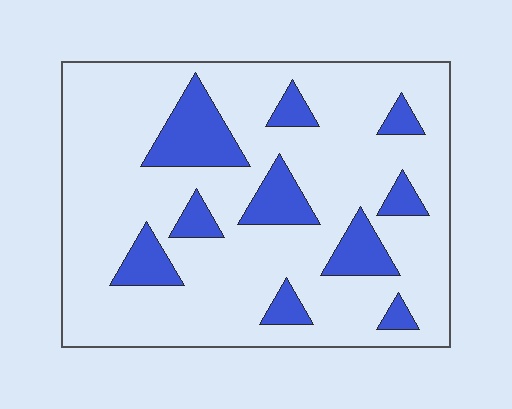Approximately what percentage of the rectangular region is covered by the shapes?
Approximately 20%.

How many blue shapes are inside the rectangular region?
10.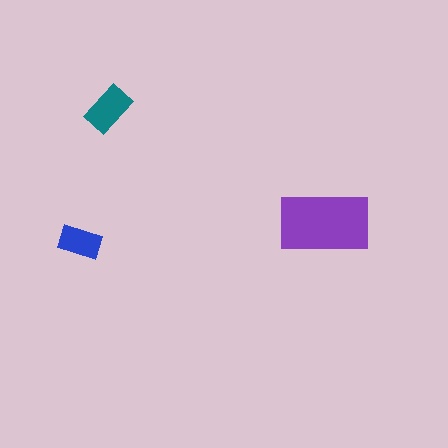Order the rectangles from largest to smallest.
the purple one, the teal one, the blue one.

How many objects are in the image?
There are 3 objects in the image.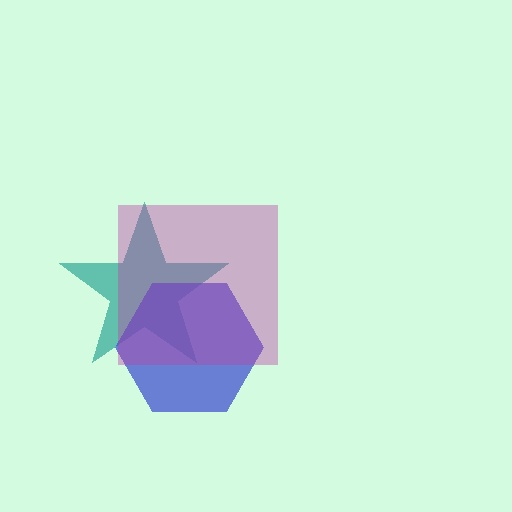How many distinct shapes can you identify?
There are 3 distinct shapes: a teal star, a blue hexagon, a magenta square.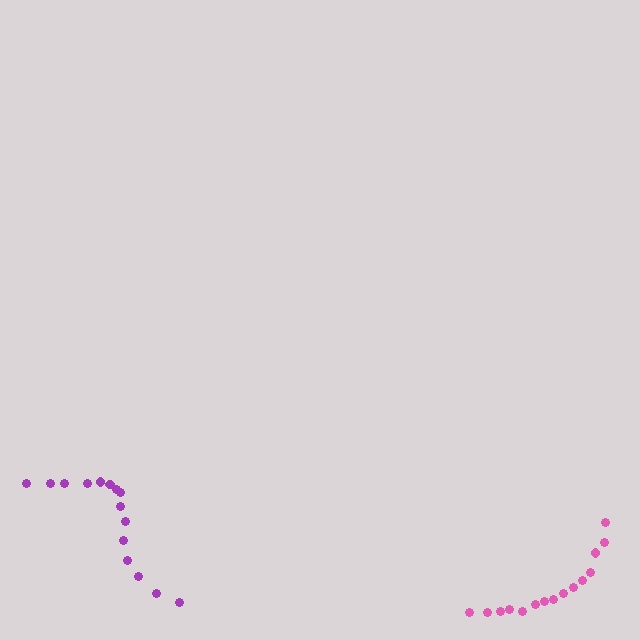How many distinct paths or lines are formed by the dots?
There are 2 distinct paths.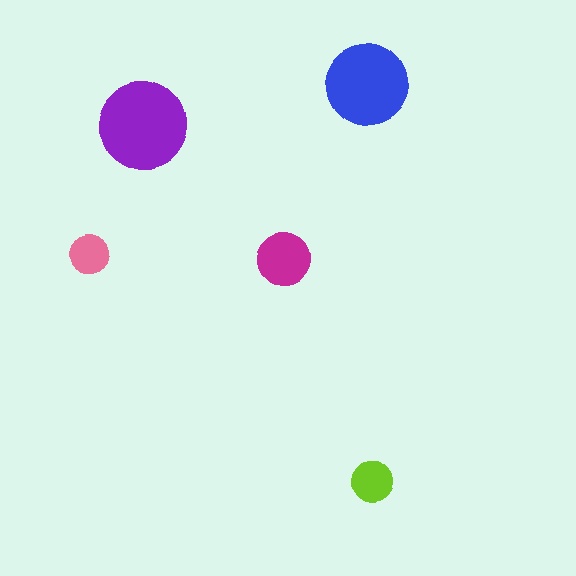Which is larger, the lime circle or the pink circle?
The lime one.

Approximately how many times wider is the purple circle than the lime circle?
About 2 times wider.